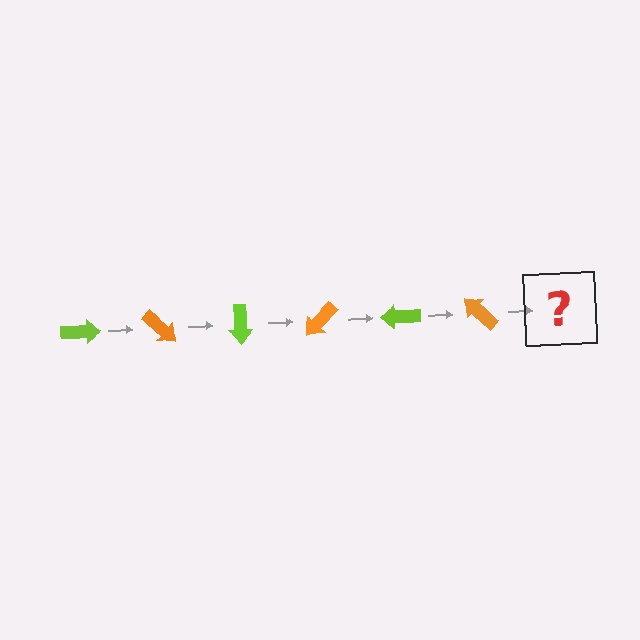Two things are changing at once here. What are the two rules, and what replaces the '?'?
The two rules are that it rotates 45 degrees each step and the color cycles through lime and orange. The '?' should be a lime arrow, rotated 270 degrees from the start.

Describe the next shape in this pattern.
It should be a lime arrow, rotated 270 degrees from the start.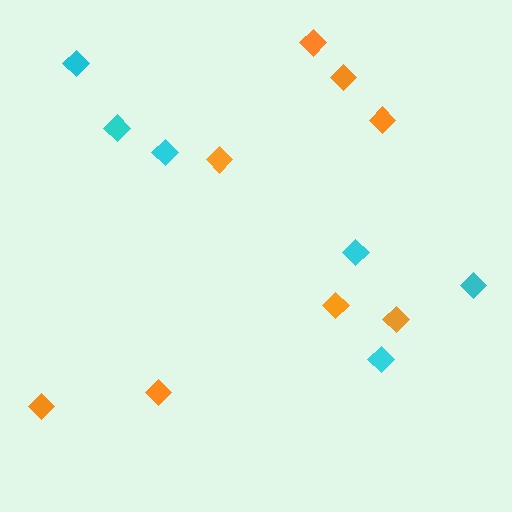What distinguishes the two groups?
There are 2 groups: one group of orange diamonds (8) and one group of cyan diamonds (6).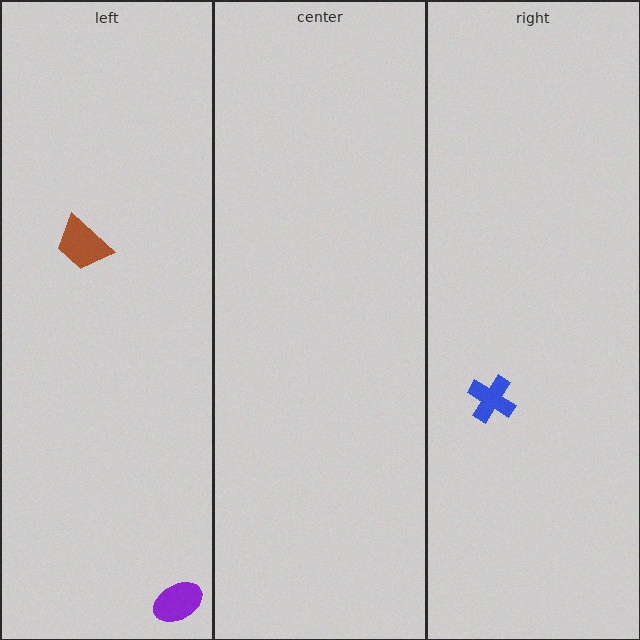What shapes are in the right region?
The blue cross.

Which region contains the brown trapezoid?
The left region.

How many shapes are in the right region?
1.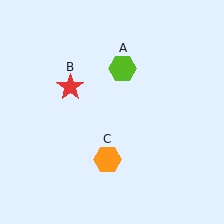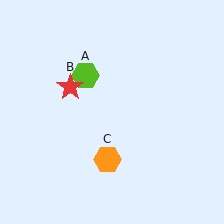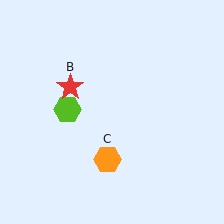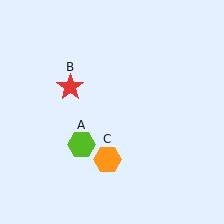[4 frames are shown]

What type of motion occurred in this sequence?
The lime hexagon (object A) rotated counterclockwise around the center of the scene.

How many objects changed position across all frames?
1 object changed position: lime hexagon (object A).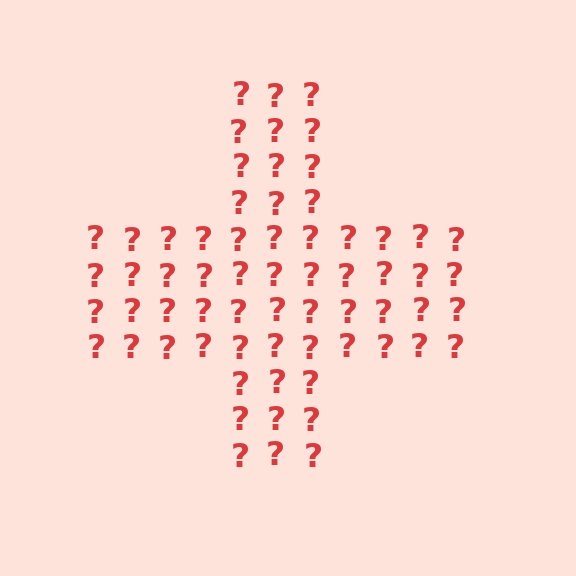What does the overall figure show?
The overall figure shows a cross.